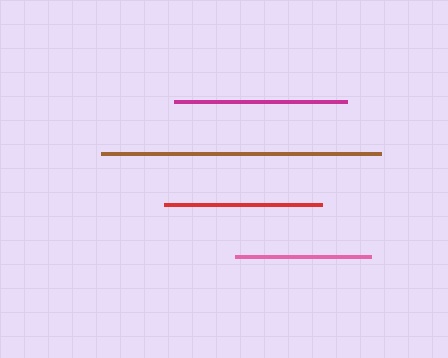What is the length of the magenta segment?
The magenta segment is approximately 173 pixels long.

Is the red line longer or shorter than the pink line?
The red line is longer than the pink line.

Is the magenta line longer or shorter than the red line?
The magenta line is longer than the red line.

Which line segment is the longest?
The brown line is the longest at approximately 280 pixels.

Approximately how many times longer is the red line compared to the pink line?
The red line is approximately 1.2 times the length of the pink line.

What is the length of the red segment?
The red segment is approximately 158 pixels long.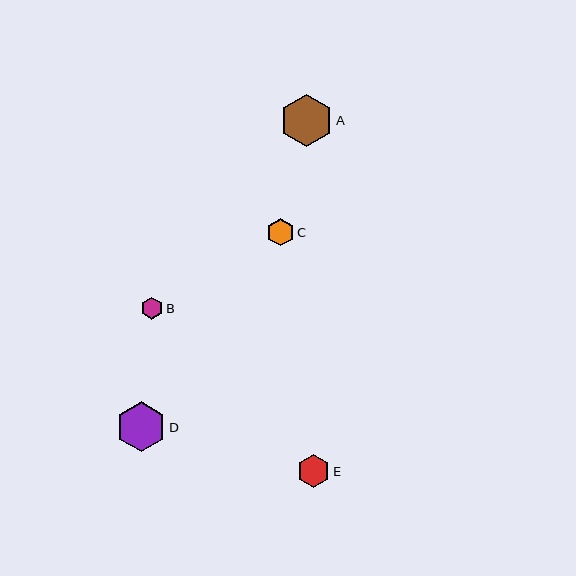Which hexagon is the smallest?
Hexagon B is the smallest with a size of approximately 22 pixels.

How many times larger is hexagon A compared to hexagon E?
Hexagon A is approximately 1.6 times the size of hexagon E.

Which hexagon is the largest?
Hexagon A is the largest with a size of approximately 52 pixels.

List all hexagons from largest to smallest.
From largest to smallest: A, D, E, C, B.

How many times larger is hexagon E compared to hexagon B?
Hexagon E is approximately 1.5 times the size of hexagon B.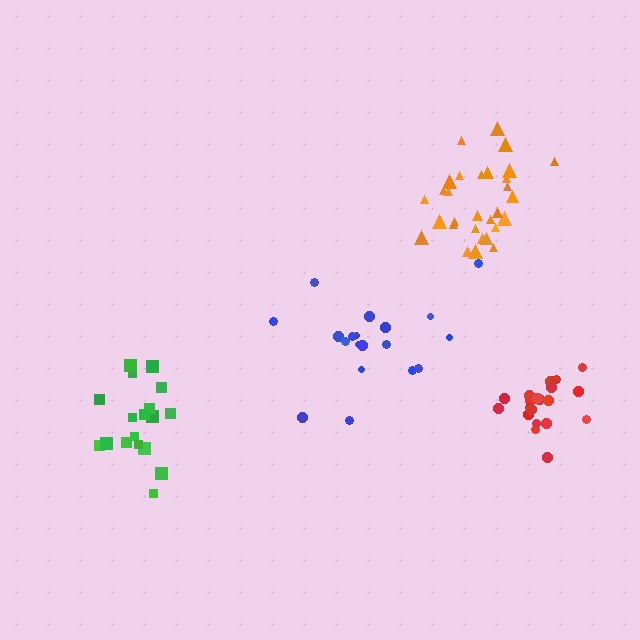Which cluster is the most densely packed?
Red.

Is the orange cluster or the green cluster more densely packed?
Orange.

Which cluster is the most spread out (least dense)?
Blue.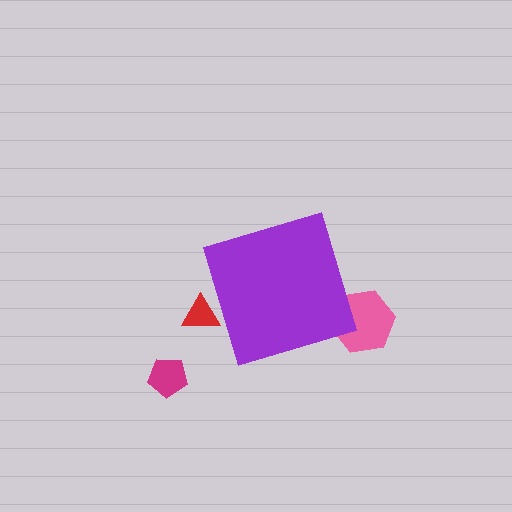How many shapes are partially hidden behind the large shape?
2 shapes are partially hidden.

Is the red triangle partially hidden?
Yes, the red triangle is partially hidden behind the purple diamond.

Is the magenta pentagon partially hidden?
No, the magenta pentagon is fully visible.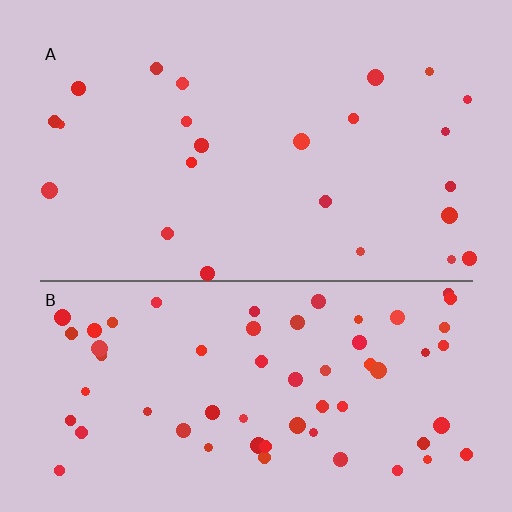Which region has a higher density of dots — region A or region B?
B (the bottom).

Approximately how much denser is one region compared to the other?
Approximately 2.6× — region B over region A.